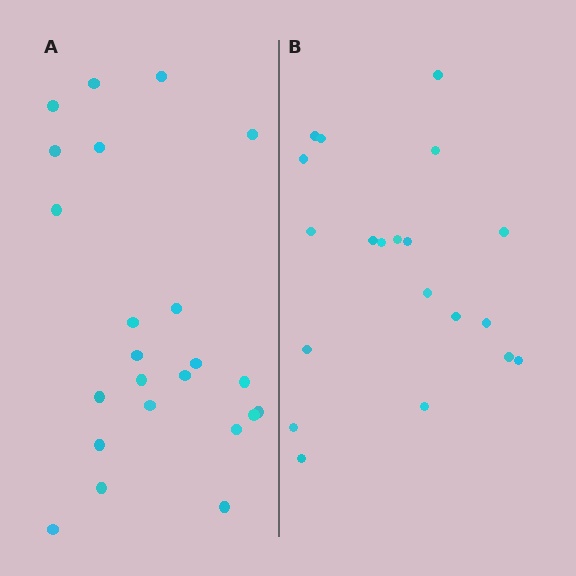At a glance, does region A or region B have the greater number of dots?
Region A (the left region) has more dots.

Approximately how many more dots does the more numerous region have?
Region A has just a few more — roughly 2 or 3 more dots than region B.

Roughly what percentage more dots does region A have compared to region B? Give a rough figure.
About 15% more.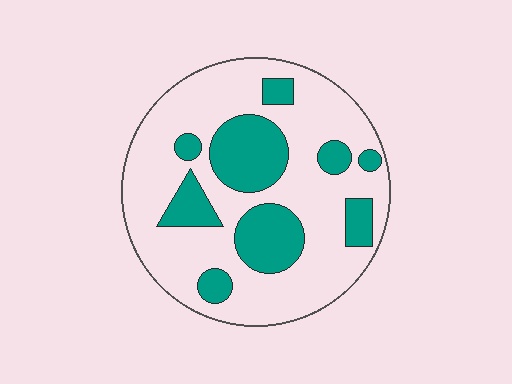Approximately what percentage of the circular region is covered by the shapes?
Approximately 30%.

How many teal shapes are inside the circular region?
9.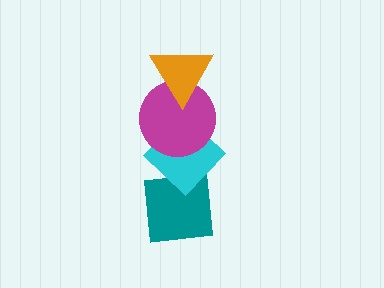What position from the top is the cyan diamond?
The cyan diamond is 3rd from the top.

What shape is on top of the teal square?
The cyan diamond is on top of the teal square.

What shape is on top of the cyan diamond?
The magenta circle is on top of the cyan diamond.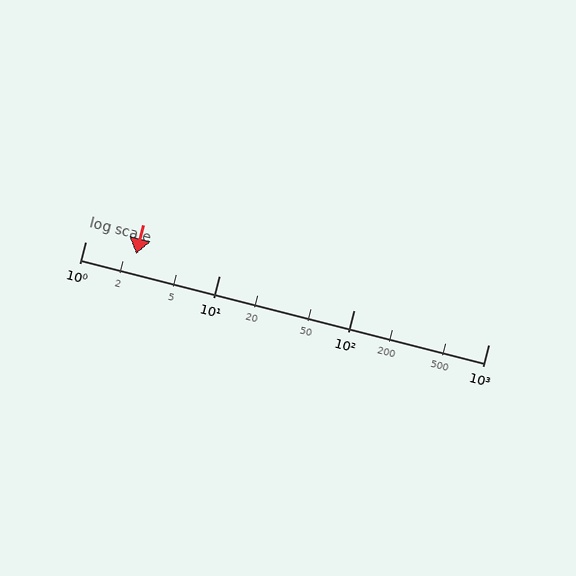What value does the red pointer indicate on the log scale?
The pointer indicates approximately 2.4.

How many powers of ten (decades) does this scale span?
The scale spans 3 decades, from 1 to 1000.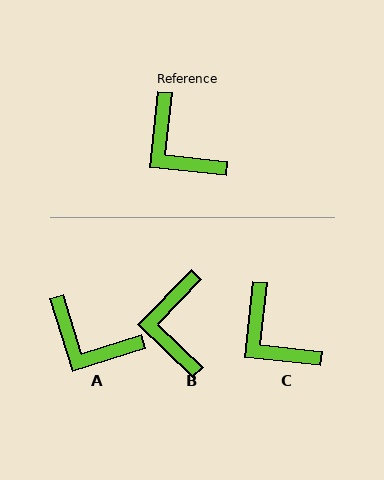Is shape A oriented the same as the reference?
No, it is off by about 24 degrees.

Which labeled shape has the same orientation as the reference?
C.